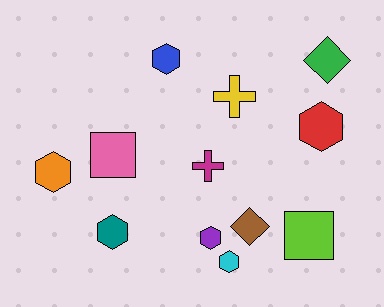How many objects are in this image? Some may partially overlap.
There are 12 objects.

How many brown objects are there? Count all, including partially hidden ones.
There is 1 brown object.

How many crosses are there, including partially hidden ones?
There are 2 crosses.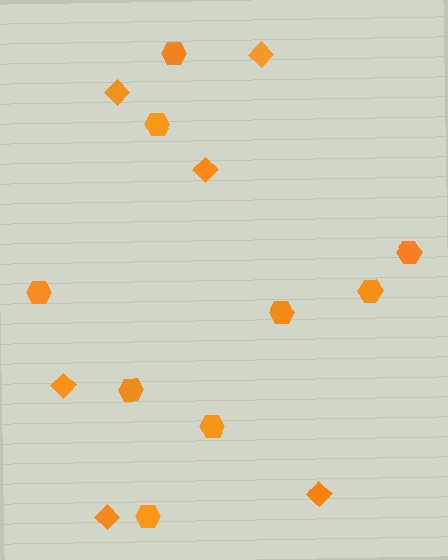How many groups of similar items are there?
There are 2 groups: one group of diamonds (6) and one group of hexagons (9).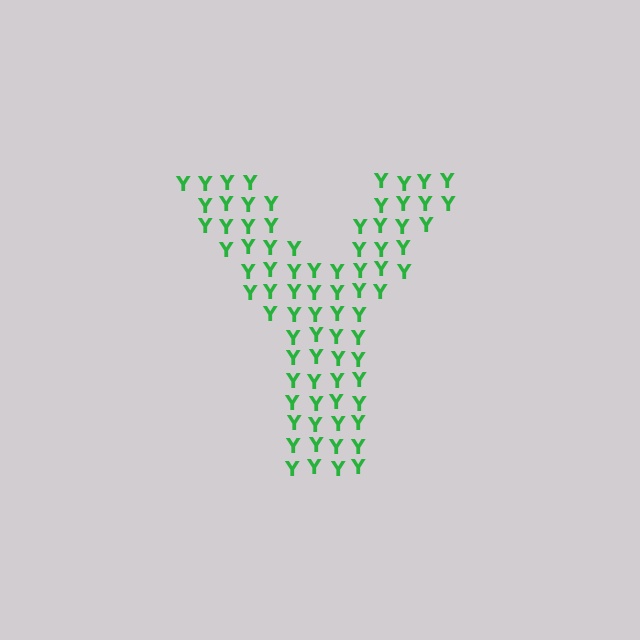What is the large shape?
The large shape is the letter Y.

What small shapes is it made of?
It is made of small letter Y's.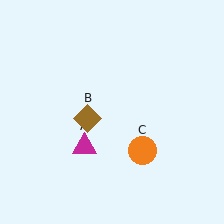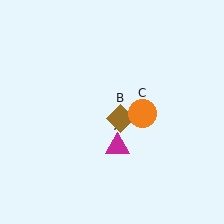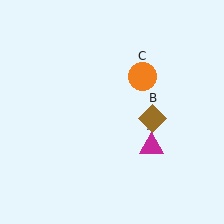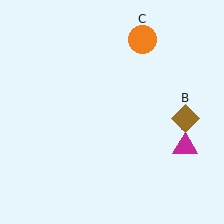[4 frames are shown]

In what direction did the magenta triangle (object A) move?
The magenta triangle (object A) moved right.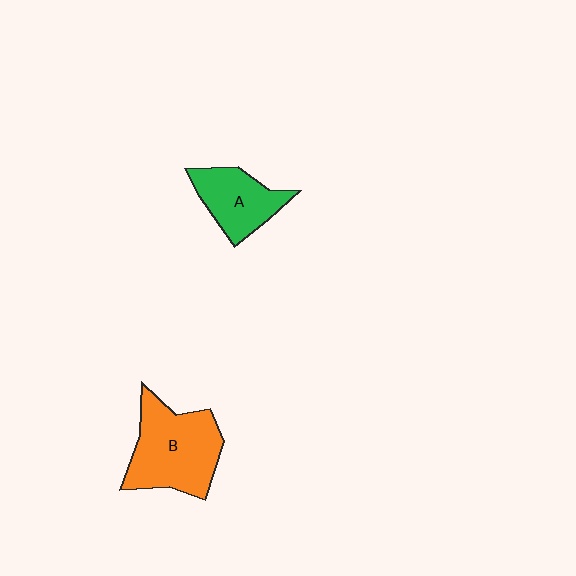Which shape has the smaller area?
Shape A (green).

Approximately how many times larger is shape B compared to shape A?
Approximately 1.6 times.